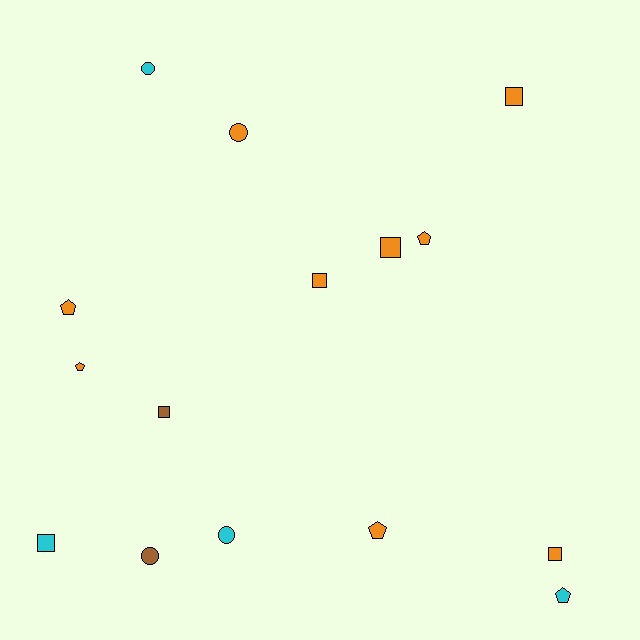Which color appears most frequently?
Orange, with 9 objects.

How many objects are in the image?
There are 15 objects.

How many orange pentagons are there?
There are 4 orange pentagons.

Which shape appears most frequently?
Square, with 6 objects.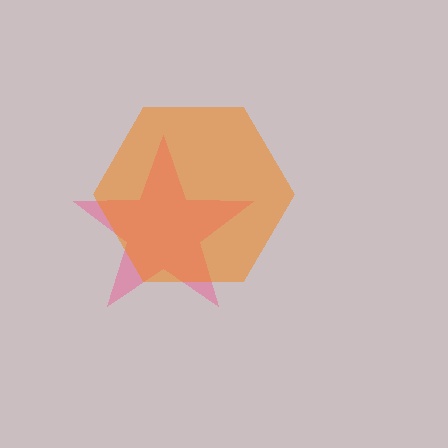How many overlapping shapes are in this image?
There are 2 overlapping shapes in the image.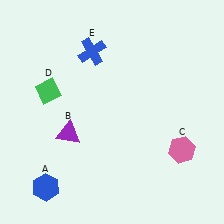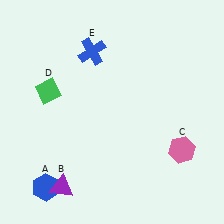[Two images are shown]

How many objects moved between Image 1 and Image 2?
1 object moved between the two images.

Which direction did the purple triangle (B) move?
The purple triangle (B) moved down.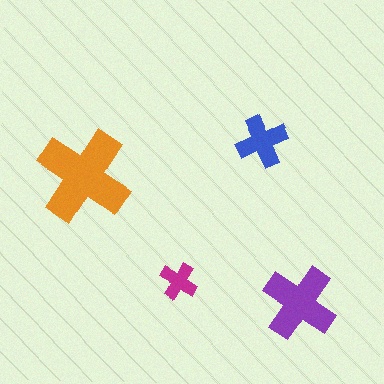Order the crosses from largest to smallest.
the orange one, the purple one, the blue one, the magenta one.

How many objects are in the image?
There are 4 objects in the image.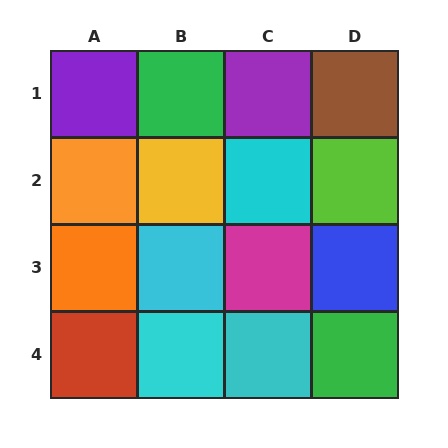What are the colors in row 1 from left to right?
Purple, green, purple, brown.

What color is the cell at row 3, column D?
Blue.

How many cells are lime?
1 cell is lime.